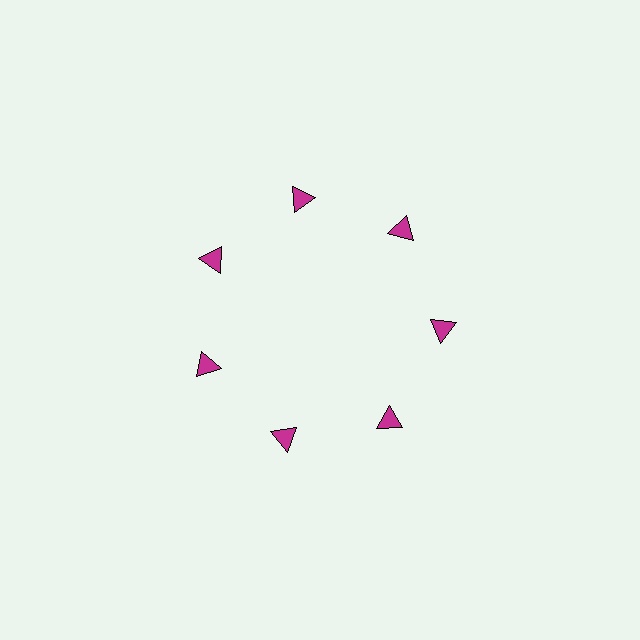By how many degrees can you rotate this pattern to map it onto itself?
The pattern maps onto itself every 51 degrees of rotation.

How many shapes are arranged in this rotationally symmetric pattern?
There are 7 shapes, arranged in 7 groups of 1.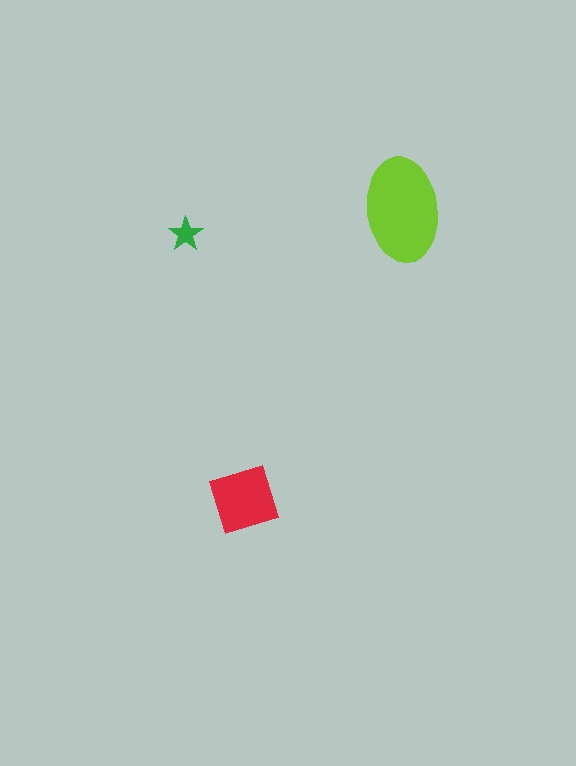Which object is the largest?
The lime ellipse.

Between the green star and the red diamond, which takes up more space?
The red diamond.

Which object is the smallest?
The green star.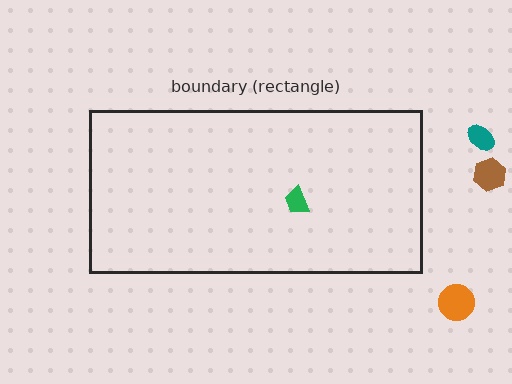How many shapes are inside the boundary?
1 inside, 3 outside.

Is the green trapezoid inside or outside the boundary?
Inside.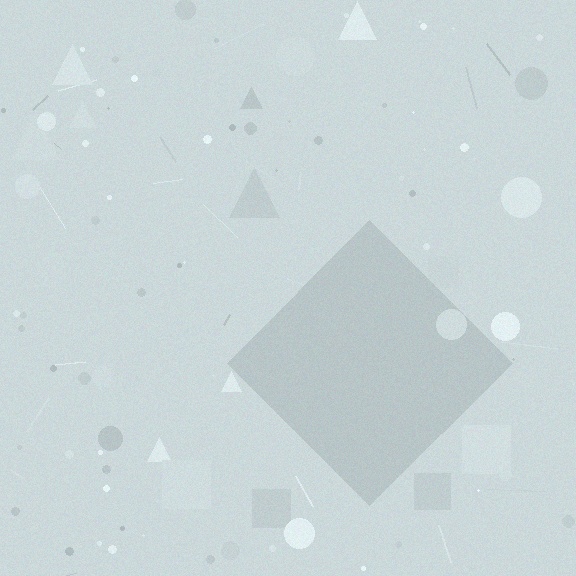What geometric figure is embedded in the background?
A diamond is embedded in the background.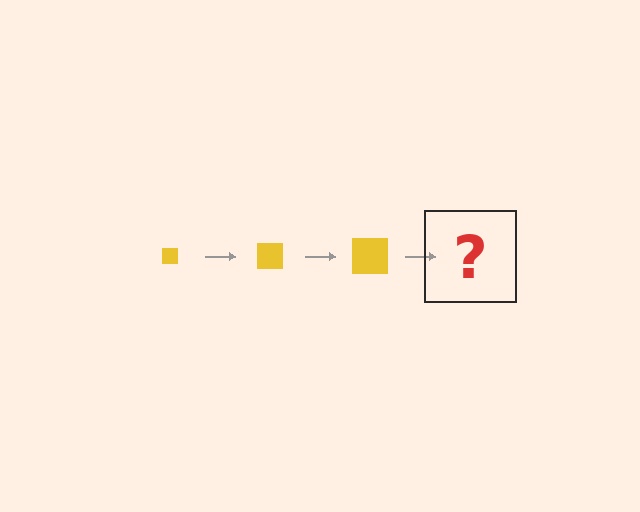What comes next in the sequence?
The next element should be a yellow square, larger than the previous one.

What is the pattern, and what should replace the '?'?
The pattern is that the square gets progressively larger each step. The '?' should be a yellow square, larger than the previous one.